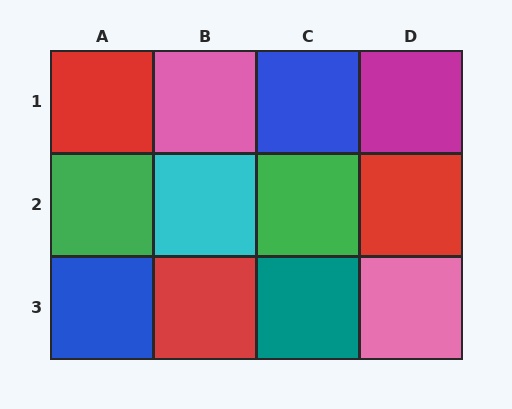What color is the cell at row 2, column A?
Green.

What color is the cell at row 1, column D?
Magenta.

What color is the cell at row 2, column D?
Red.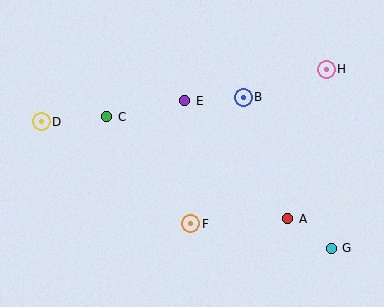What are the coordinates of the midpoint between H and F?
The midpoint between H and F is at (258, 147).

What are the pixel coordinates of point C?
Point C is at (107, 117).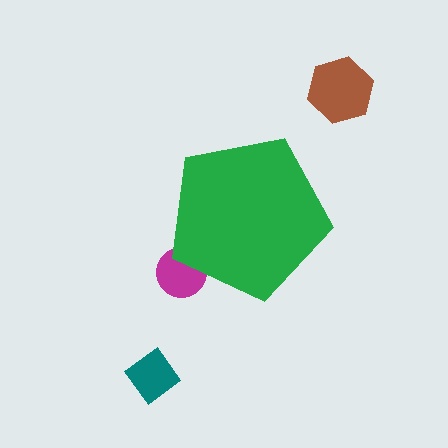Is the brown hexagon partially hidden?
No, the brown hexagon is fully visible.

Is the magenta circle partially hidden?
Yes, the magenta circle is partially hidden behind the green pentagon.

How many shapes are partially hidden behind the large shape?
1 shape is partially hidden.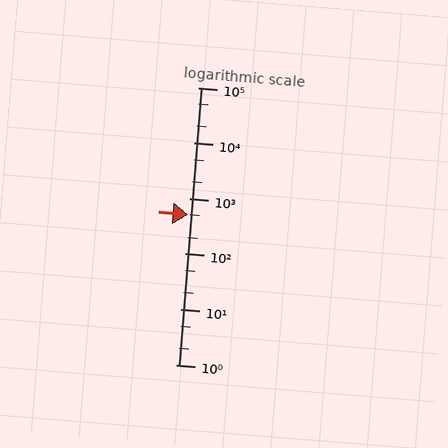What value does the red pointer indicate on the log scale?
The pointer indicates approximately 500.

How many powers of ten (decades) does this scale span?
The scale spans 5 decades, from 1 to 100000.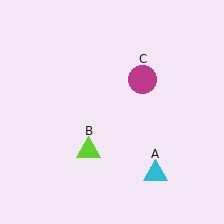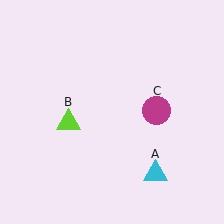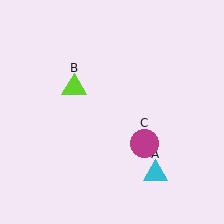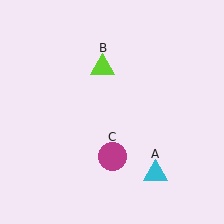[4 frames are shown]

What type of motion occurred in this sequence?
The lime triangle (object B), magenta circle (object C) rotated clockwise around the center of the scene.